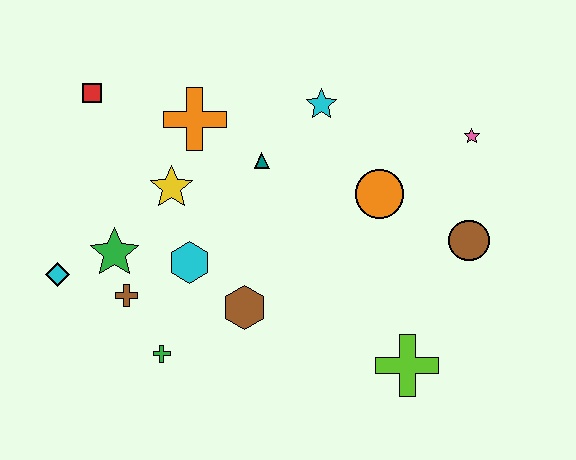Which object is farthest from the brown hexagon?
The pink star is farthest from the brown hexagon.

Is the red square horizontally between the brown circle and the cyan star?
No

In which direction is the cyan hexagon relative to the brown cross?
The cyan hexagon is to the right of the brown cross.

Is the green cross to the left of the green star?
No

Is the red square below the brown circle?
No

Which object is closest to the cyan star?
The teal triangle is closest to the cyan star.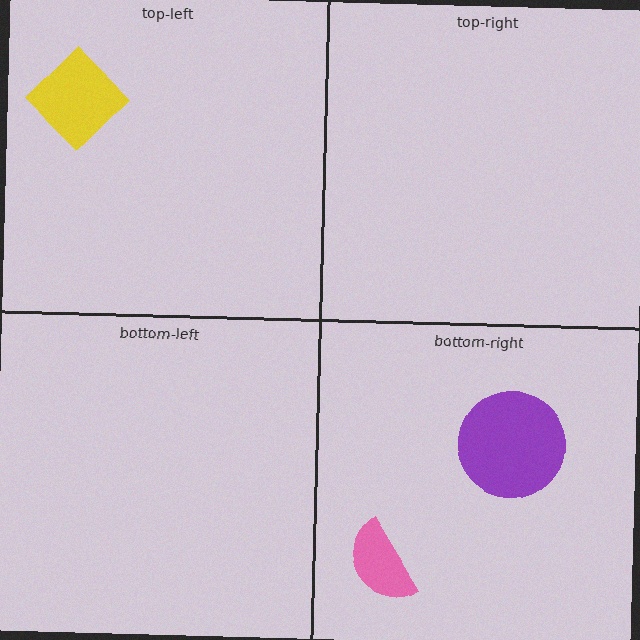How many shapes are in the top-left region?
1.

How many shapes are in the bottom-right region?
2.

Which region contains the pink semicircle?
The bottom-right region.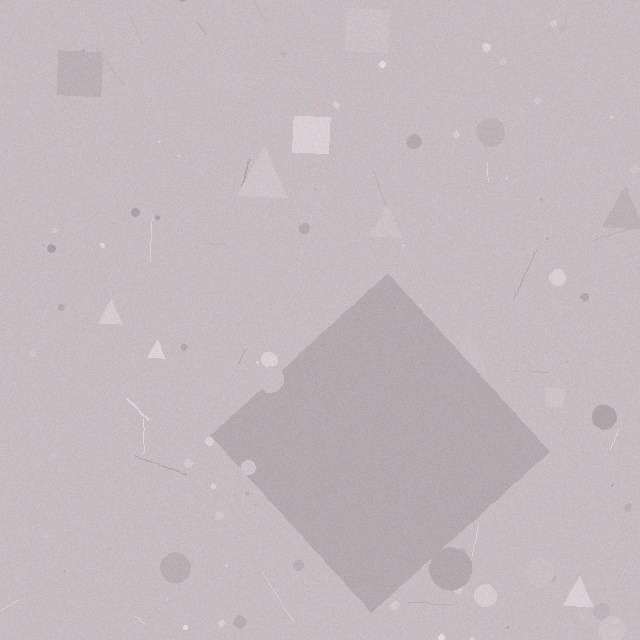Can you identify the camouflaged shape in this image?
The camouflaged shape is a diamond.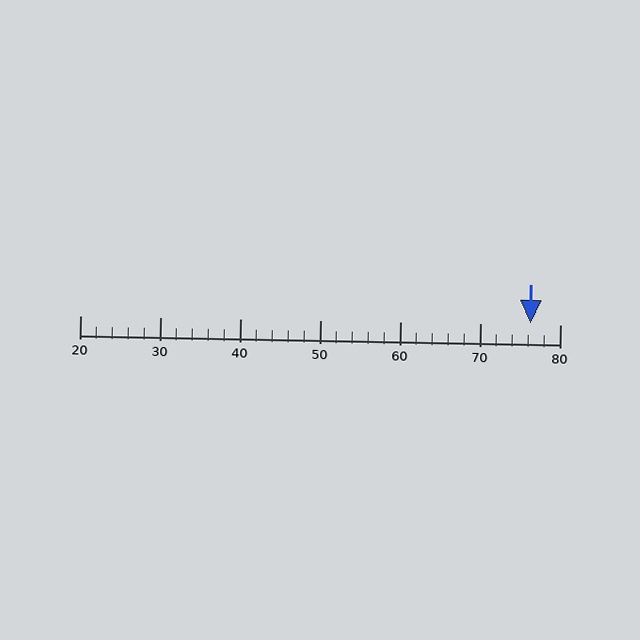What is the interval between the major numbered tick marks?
The major tick marks are spaced 10 units apart.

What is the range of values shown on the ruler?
The ruler shows values from 20 to 80.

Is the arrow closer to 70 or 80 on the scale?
The arrow is closer to 80.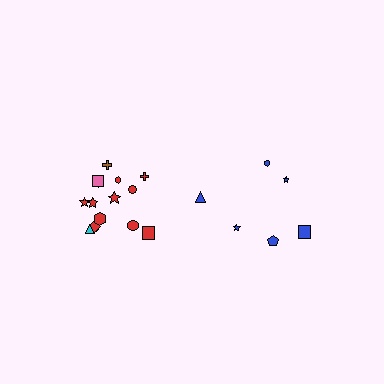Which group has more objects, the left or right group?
The left group.